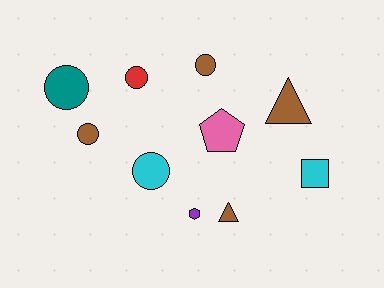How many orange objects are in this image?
There are no orange objects.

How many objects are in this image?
There are 10 objects.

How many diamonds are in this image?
There are no diamonds.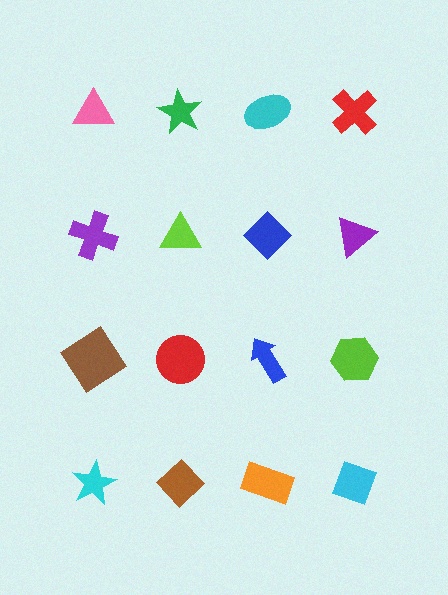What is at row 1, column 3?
A cyan ellipse.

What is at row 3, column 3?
A blue arrow.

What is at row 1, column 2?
A green star.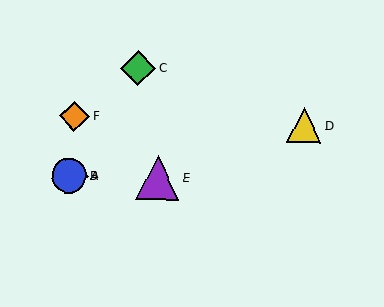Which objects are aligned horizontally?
Objects A, B, E are aligned horizontally.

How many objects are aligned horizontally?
3 objects (A, B, E) are aligned horizontally.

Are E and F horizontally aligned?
No, E is at y≈177 and F is at y≈116.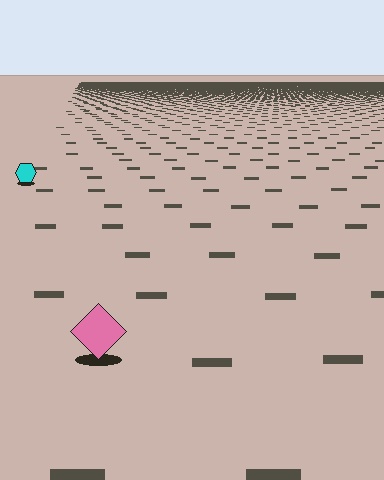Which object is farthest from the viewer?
The cyan hexagon is farthest from the viewer. It appears smaller and the ground texture around it is denser.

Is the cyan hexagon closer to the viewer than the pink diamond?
No. The pink diamond is closer — you can tell from the texture gradient: the ground texture is coarser near it.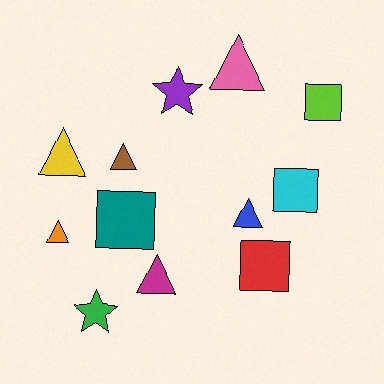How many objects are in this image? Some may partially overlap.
There are 12 objects.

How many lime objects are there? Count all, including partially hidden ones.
There is 1 lime object.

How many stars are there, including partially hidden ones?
There are 2 stars.